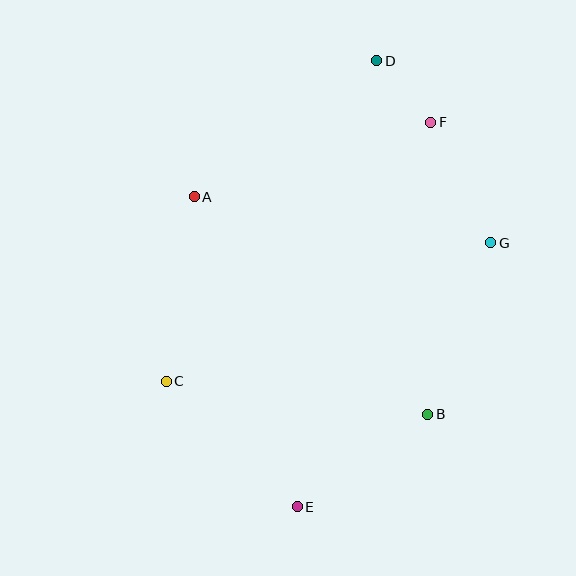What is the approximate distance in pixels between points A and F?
The distance between A and F is approximately 248 pixels.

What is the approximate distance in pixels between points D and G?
The distance between D and G is approximately 215 pixels.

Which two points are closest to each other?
Points D and F are closest to each other.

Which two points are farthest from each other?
Points D and E are farthest from each other.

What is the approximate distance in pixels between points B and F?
The distance between B and F is approximately 292 pixels.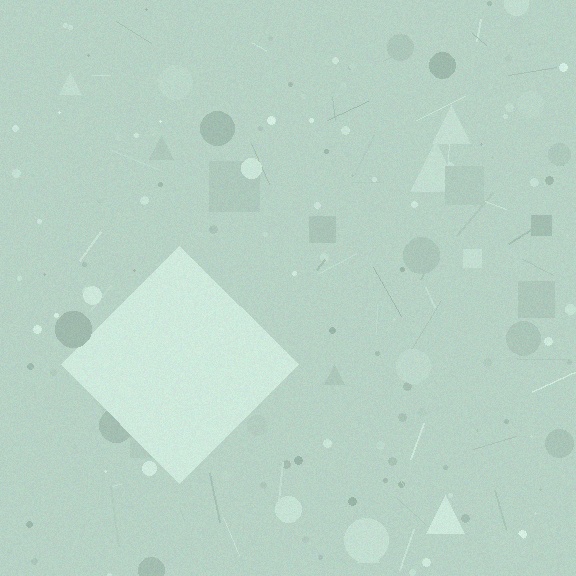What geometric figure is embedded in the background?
A diamond is embedded in the background.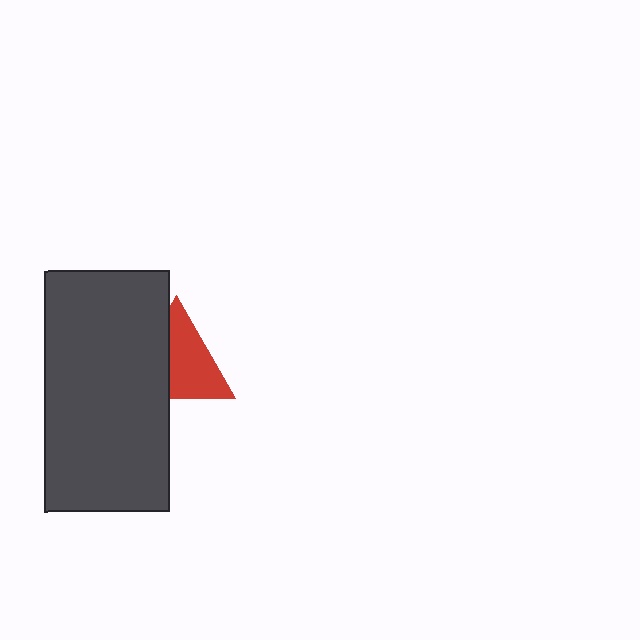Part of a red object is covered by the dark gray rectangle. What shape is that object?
It is a triangle.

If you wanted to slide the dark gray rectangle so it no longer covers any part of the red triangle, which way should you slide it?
Slide it left — that is the most direct way to separate the two shapes.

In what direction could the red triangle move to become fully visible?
The red triangle could move right. That would shift it out from behind the dark gray rectangle entirely.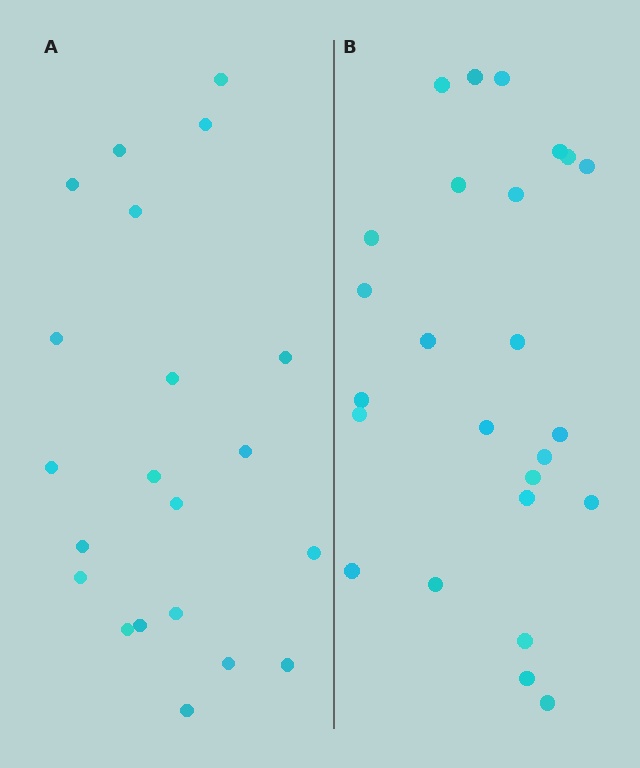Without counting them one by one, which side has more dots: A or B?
Region B (the right region) has more dots.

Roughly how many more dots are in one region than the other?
Region B has about 4 more dots than region A.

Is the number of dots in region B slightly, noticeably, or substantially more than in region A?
Region B has only slightly more — the two regions are fairly close. The ratio is roughly 1.2 to 1.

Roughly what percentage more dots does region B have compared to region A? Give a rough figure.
About 20% more.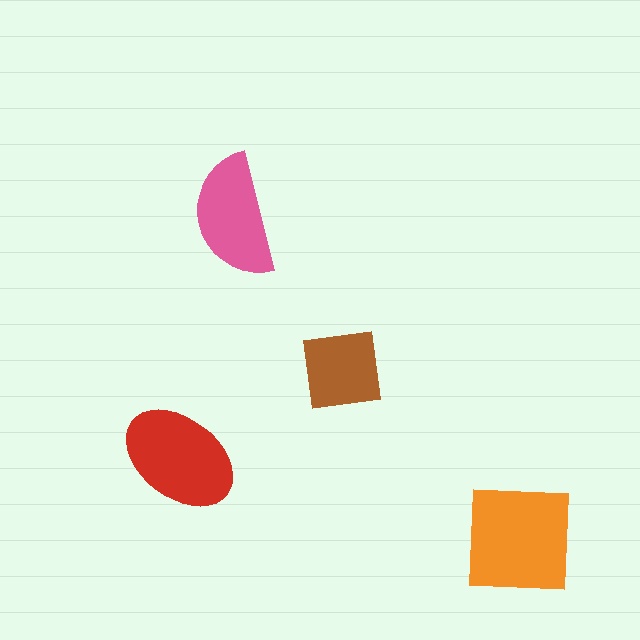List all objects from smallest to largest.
The brown square, the pink semicircle, the red ellipse, the orange square.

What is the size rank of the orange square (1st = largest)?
1st.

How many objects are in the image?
There are 4 objects in the image.